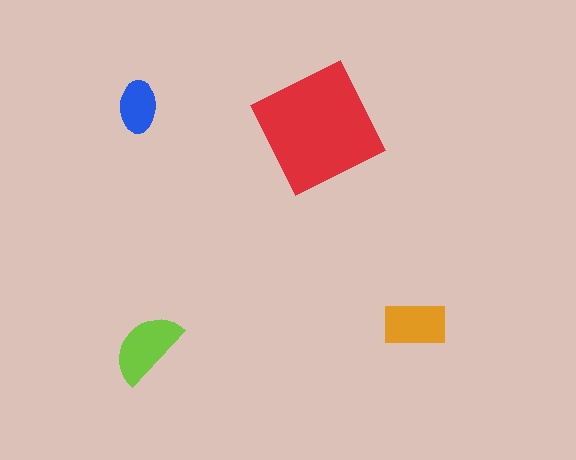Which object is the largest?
The red square.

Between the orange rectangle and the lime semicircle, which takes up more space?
The lime semicircle.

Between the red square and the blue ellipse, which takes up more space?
The red square.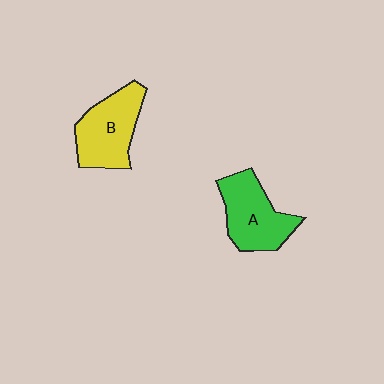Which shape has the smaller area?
Shape A (green).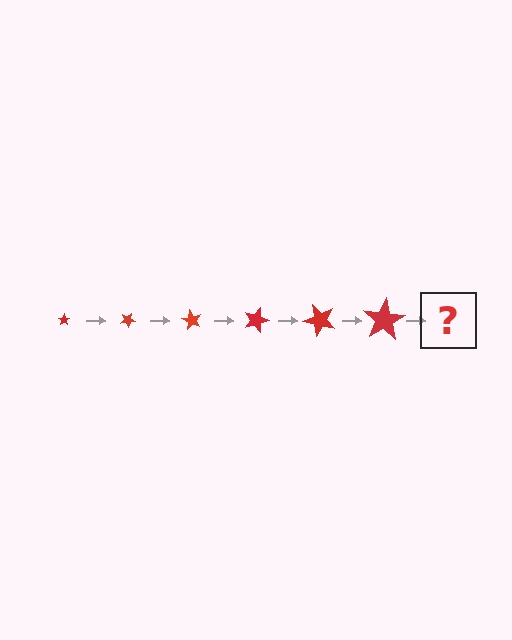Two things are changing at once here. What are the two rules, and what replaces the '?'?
The two rules are that the star grows larger each step and it rotates 30 degrees each step. The '?' should be a star, larger than the previous one and rotated 180 degrees from the start.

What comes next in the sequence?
The next element should be a star, larger than the previous one and rotated 180 degrees from the start.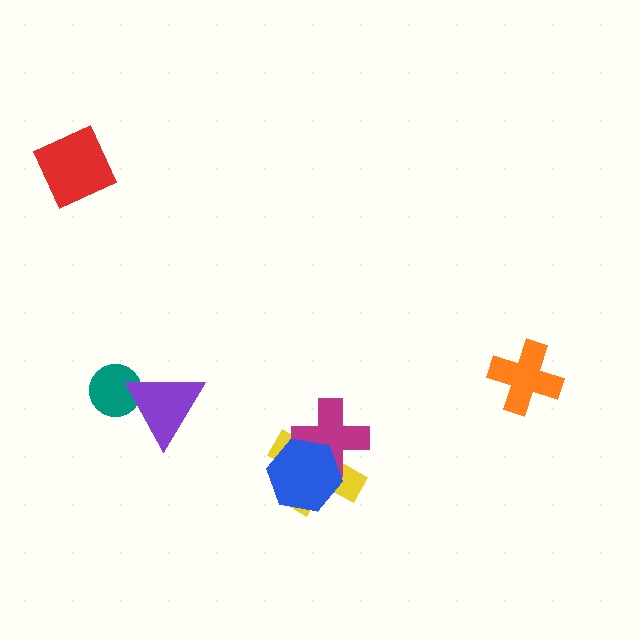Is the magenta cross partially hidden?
Yes, it is partially covered by another shape.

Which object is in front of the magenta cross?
The blue hexagon is in front of the magenta cross.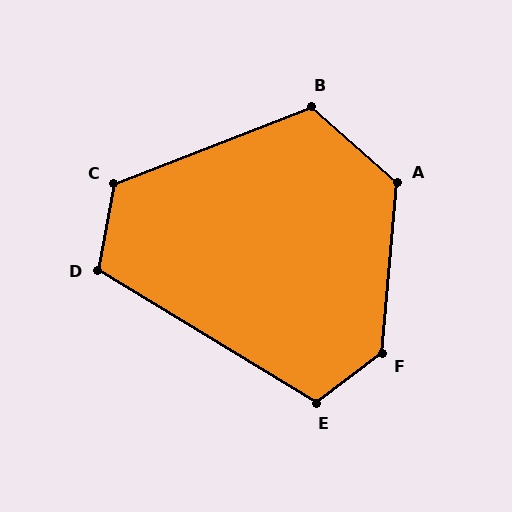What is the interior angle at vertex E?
Approximately 111 degrees (obtuse).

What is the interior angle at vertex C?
Approximately 122 degrees (obtuse).